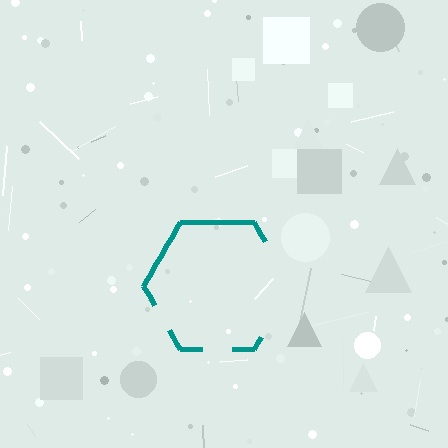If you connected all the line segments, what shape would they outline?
They would outline a hexagon.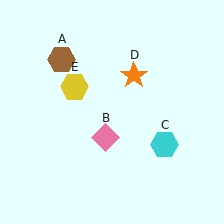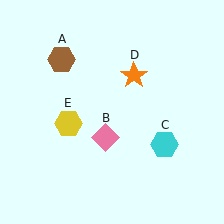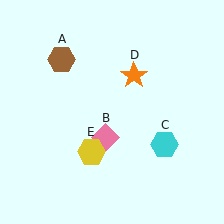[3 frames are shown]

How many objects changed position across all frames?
1 object changed position: yellow hexagon (object E).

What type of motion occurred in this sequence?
The yellow hexagon (object E) rotated counterclockwise around the center of the scene.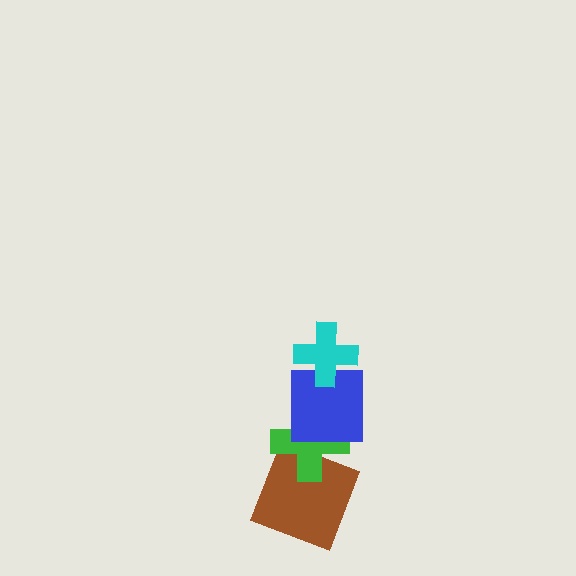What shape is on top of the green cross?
The blue square is on top of the green cross.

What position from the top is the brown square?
The brown square is 4th from the top.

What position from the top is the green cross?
The green cross is 3rd from the top.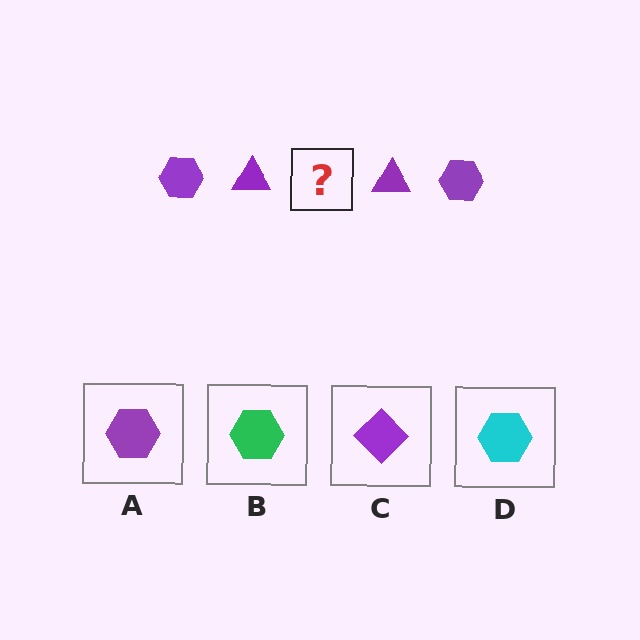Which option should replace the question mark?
Option A.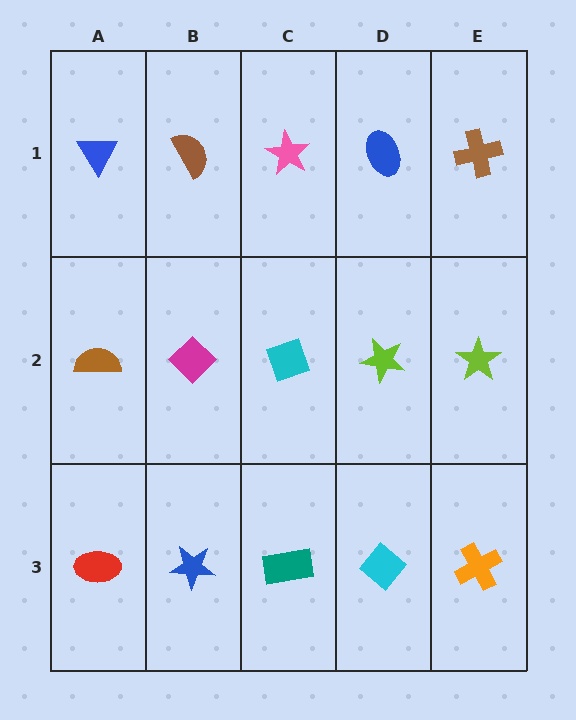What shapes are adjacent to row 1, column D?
A lime star (row 2, column D), a pink star (row 1, column C), a brown cross (row 1, column E).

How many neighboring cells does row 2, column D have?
4.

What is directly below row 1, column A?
A brown semicircle.